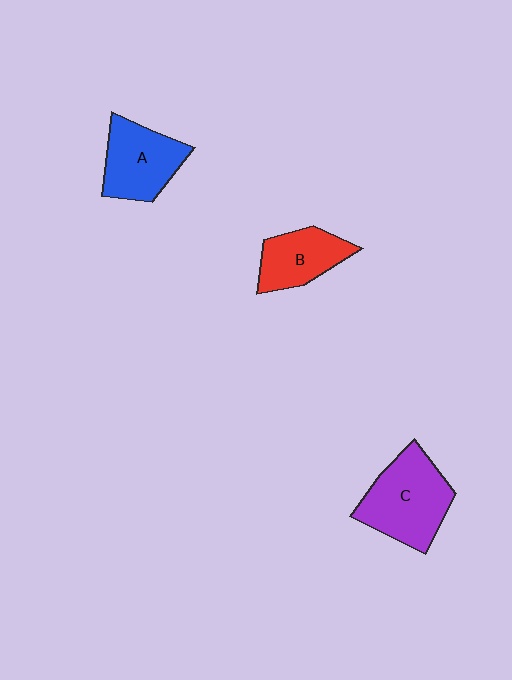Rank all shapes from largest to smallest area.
From largest to smallest: C (purple), A (blue), B (red).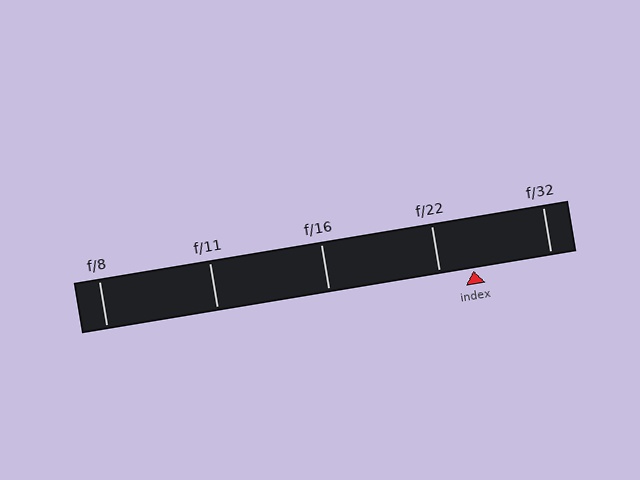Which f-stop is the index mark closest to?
The index mark is closest to f/22.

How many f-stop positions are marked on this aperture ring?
There are 5 f-stop positions marked.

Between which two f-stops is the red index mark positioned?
The index mark is between f/22 and f/32.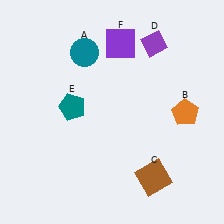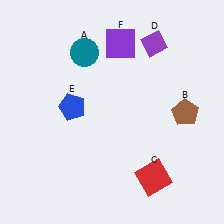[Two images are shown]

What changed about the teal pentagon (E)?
In Image 1, E is teal. In Image 2, it changed to blue.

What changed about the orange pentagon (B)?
In Image 1, B is orange. In Image 2, it changed to brown.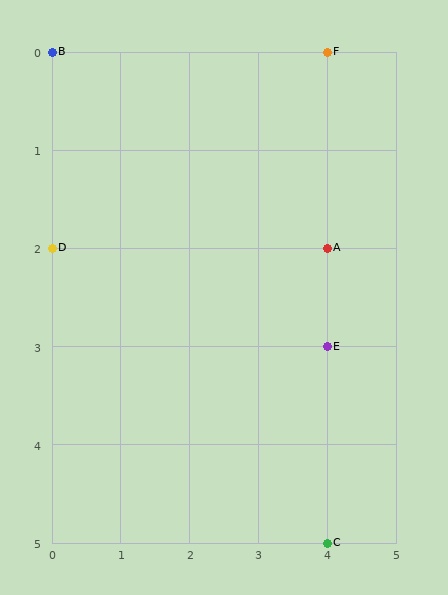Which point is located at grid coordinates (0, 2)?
Point D is at (0, 2).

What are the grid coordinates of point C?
Point C is at grid coordinates (4, 5).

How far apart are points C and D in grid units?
Points C and D are 4 columns and 3 rows apart (about 5.0 grid units diagonally).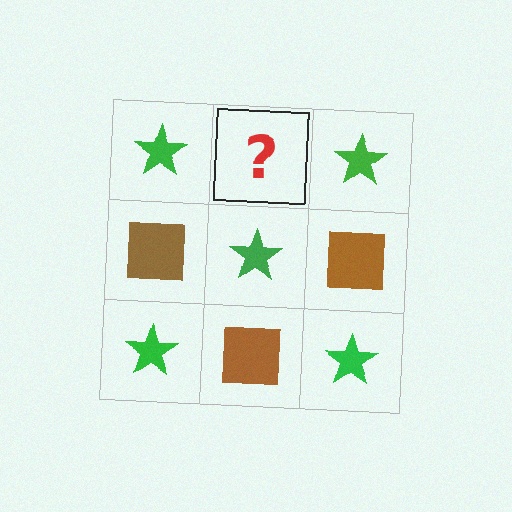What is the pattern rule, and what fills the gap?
The rule is that it alternates green star and brown square in a checkerboard pattern. The gap should be filled with a brown square.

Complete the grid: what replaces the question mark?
The question mark should be replaced with a brown square.